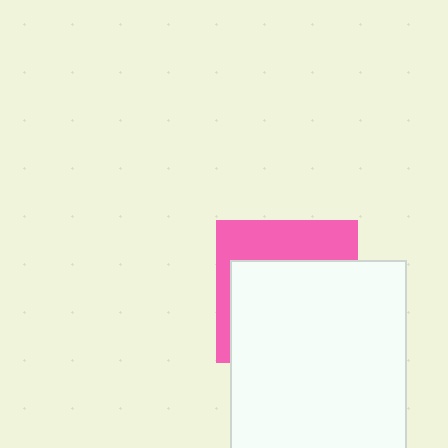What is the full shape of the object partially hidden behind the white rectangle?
The partially hidden object is a pink square.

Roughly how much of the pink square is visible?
A small part of it is visible (roughly 35%).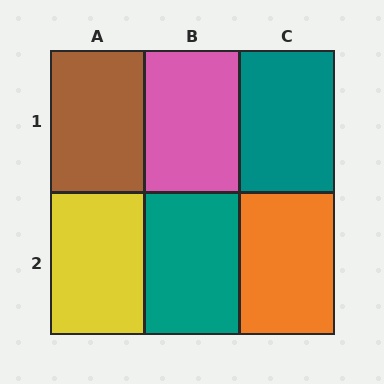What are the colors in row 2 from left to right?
Yellow, teal, orange.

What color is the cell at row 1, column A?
Brown.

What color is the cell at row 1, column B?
Pink.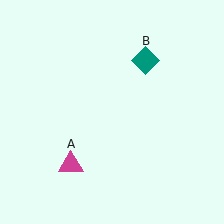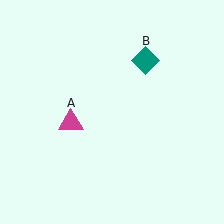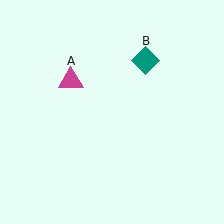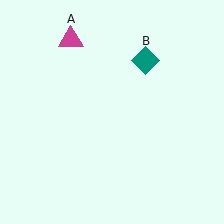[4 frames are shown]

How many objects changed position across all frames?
1 object changed position: magenta triangle (object A).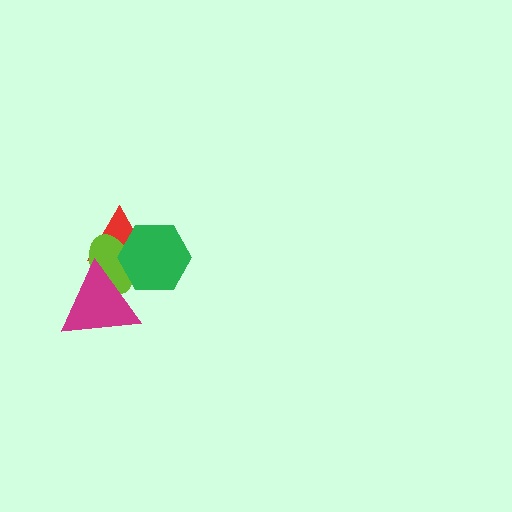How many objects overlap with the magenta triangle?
3 objects overlap with the magenta triangle.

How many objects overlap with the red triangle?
3 objects overlap with the red triangle.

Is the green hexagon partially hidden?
No, no other shape covers it.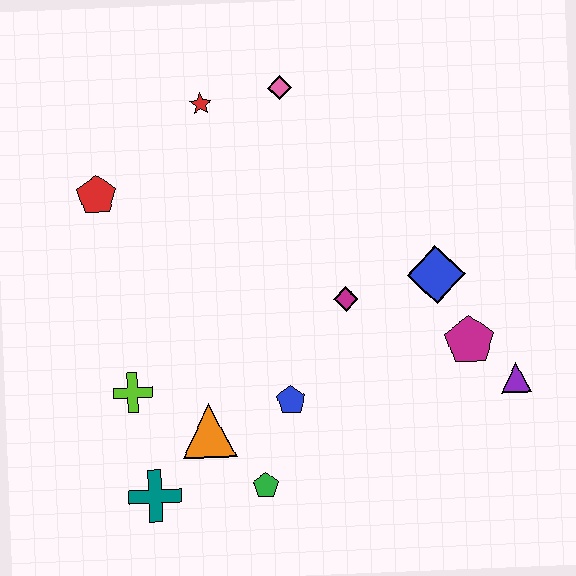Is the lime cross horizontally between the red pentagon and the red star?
Yes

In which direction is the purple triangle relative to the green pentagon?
The purple triangle is to the right of the green pentagon.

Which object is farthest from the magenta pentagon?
The red pentagon is farthest from the magenta pentagon.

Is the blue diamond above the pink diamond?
No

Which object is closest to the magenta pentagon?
The purple triangle is closest to the magenta pentagon.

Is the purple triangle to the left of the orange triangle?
No